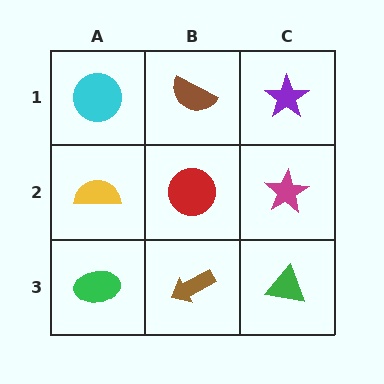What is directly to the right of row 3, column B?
A green triangle.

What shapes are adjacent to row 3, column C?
A magenta star (row 2, column C), a brown arrow (row 3, column B).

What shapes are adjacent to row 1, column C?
A magenta star (row 2, column C), a brown semicircle (row 1, column B).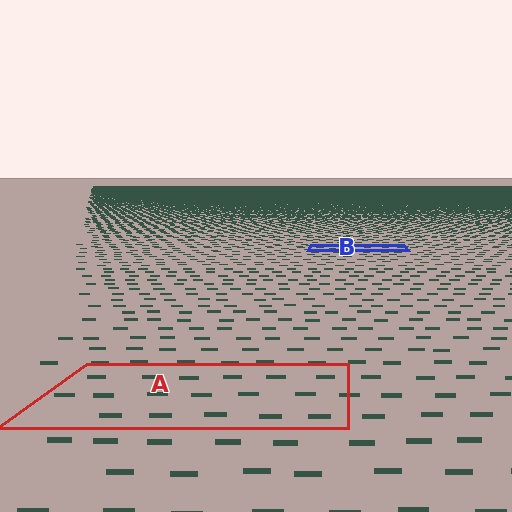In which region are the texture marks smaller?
The texture marks are smaller in region B, because it is farther away.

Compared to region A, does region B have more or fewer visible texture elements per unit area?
Region B has more texture elements per unit area — they are packed more densely because it is farther away.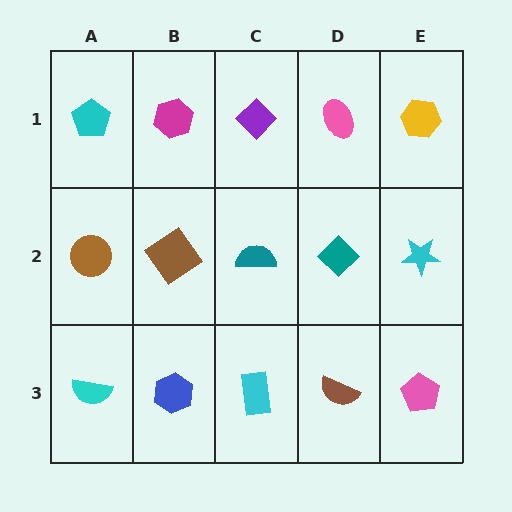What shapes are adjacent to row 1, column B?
A brown diamond (row 2, column B), a cyan pentagon (row 1, column A), a purple diamond (row 1, column C).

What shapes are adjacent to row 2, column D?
A pink ellipse (row 1, column D), a brown semicircle (row 3, column D), a teal semicircle (row 2, column C), a cyan star (row 2, column E).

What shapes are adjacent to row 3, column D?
A teal diamond (row 2, column D), a cyan rectangle (row 3, column C), a pink pentagon (row 3, column E).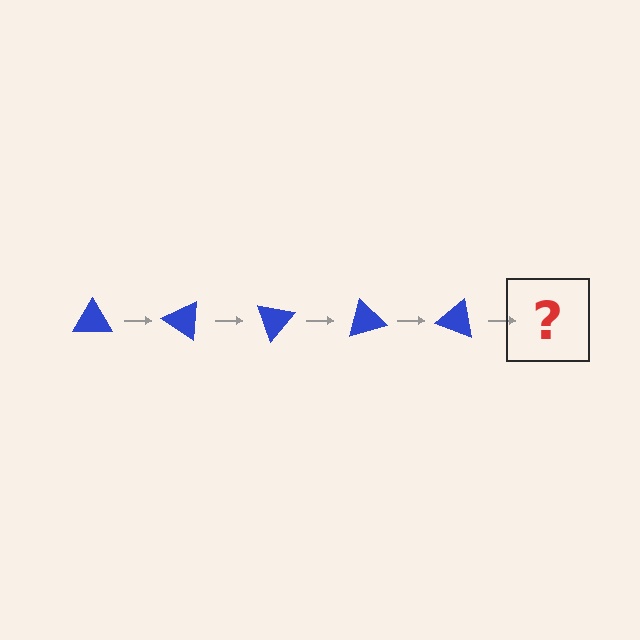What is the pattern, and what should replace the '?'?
The pattern is that the triangle rotates 35 degrees each step. The '?' should be a blue triangle rotated 175 degrees.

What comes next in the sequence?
The next element should be a blue triangle rotated 175 degrees.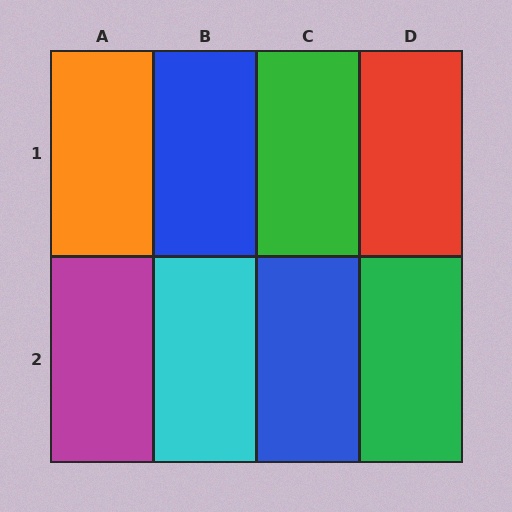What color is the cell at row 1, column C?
Green.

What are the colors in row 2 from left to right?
Magenta, cyan, blue, green.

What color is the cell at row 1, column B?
Blue.